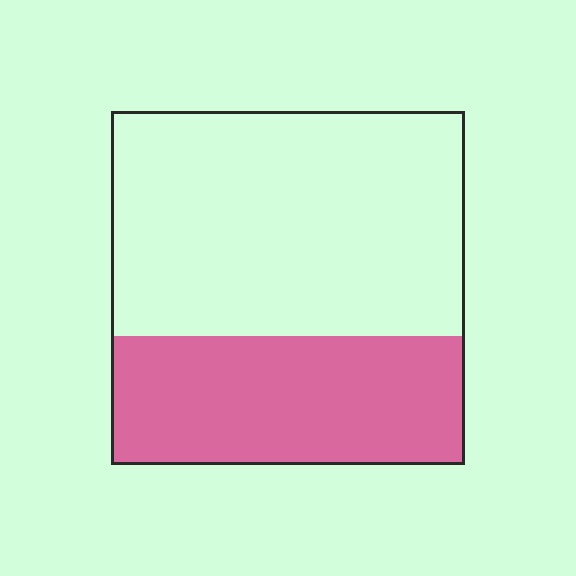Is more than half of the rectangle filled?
No.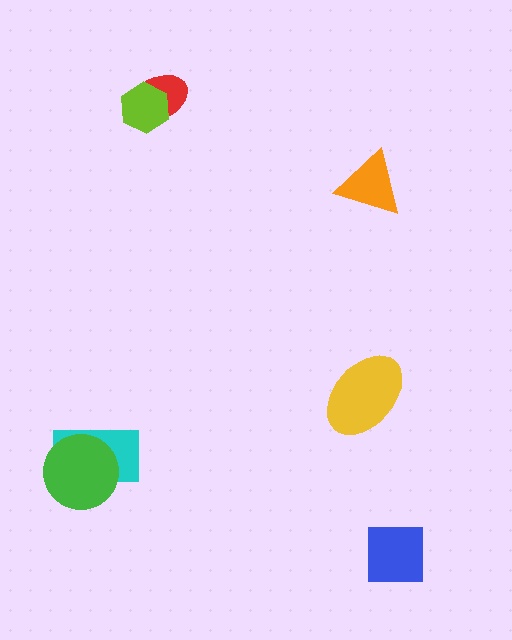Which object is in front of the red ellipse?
The lime hexagon is in front of the red ellipse.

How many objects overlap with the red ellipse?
1 object overlaps with the red ellipse.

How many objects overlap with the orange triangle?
0 objects overlap with the orange triangle.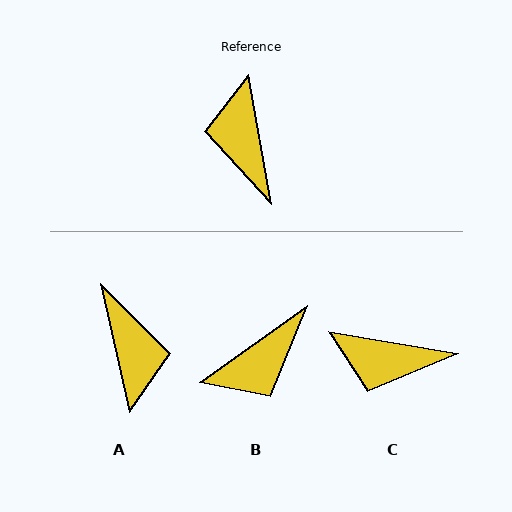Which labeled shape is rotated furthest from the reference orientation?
A, about 177 degrees away.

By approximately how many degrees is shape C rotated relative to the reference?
Approximately 71 degrees counter-clockwise.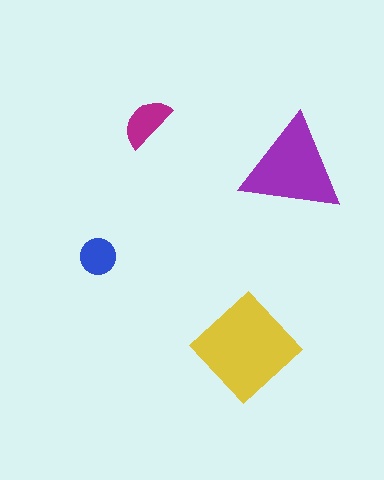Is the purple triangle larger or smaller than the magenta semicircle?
Larger.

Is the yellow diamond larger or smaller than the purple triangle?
Larger.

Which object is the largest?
The yellow diamond.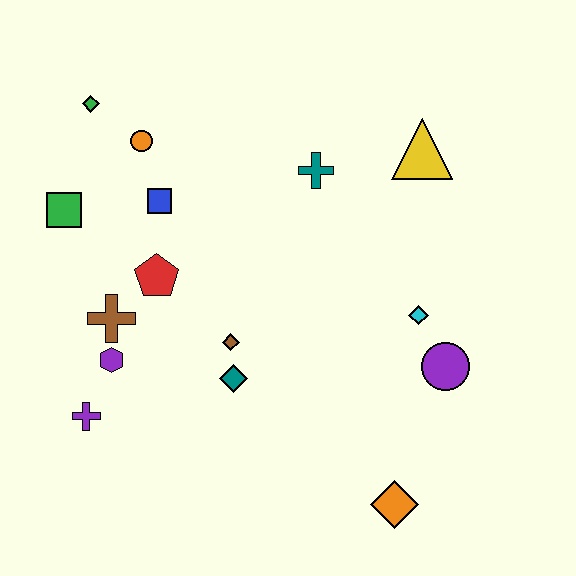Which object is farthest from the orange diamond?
The green diamond is farthest from the orange diamond.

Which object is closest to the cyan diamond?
The purple circle is closest to the cyan diamond.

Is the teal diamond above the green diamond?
No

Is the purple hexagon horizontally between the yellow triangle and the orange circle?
No